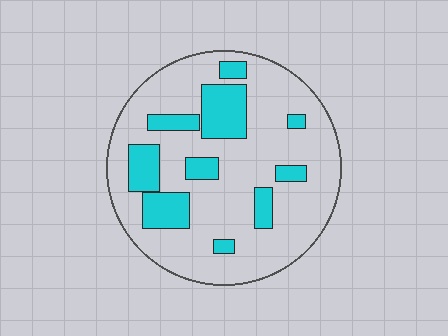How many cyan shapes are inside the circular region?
10.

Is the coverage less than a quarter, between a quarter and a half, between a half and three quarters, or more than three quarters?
Less than a quarter.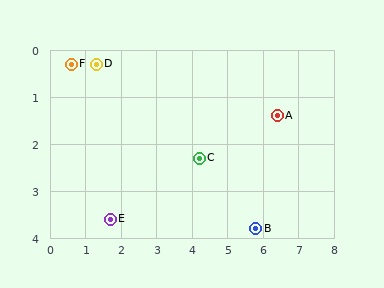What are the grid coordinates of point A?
Point A is at approximately (6.4, 1.4).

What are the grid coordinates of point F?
Point F is at approximately (0.6, 0.3).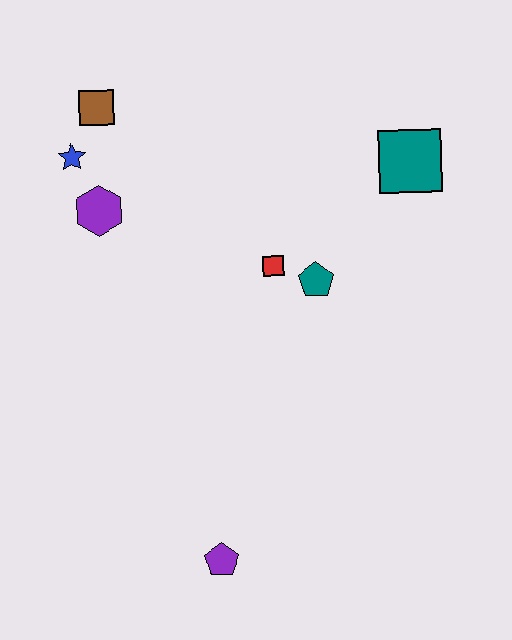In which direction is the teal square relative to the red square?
The teal square is to the right of the red square.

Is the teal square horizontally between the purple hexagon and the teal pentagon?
No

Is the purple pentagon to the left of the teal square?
Yes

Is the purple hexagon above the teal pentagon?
Yes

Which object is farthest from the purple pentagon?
The brown square is farthest from the purple pentagon.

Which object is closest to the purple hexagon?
The blue star is closest to the purple hexagon.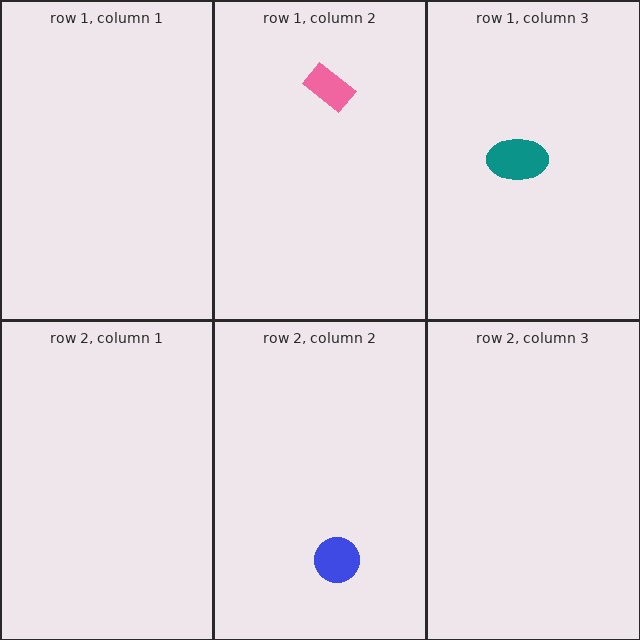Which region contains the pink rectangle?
The row 1, column 2 region.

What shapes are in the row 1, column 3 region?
The teal ellipse.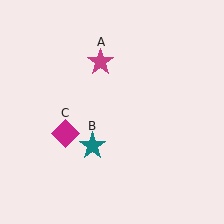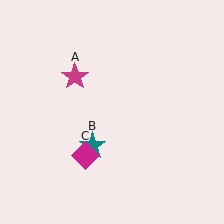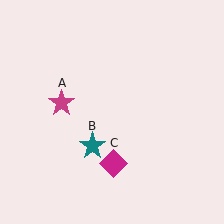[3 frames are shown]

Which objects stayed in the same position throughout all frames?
Teal star (object B) remained stationary.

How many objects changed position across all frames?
2 objects changed position: magenta star (object A), magenta diamond (object C).